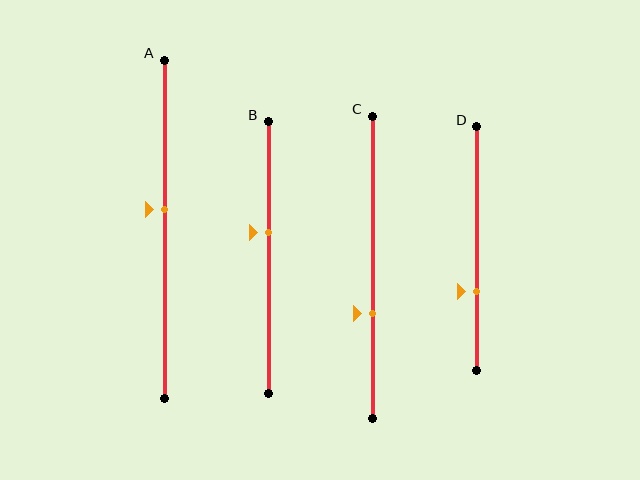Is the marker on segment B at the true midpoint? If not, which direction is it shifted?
No, the marker on segment B is shifted upward by about 9% of the segment length.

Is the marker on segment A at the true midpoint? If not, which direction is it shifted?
No, the marker on segment A is shifted upward by about 6% of the segment length.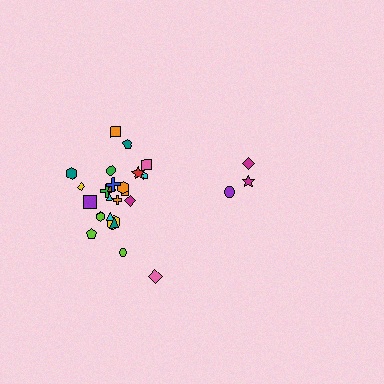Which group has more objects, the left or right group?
The left group.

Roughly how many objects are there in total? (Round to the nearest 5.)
Roughly 30 objects in total.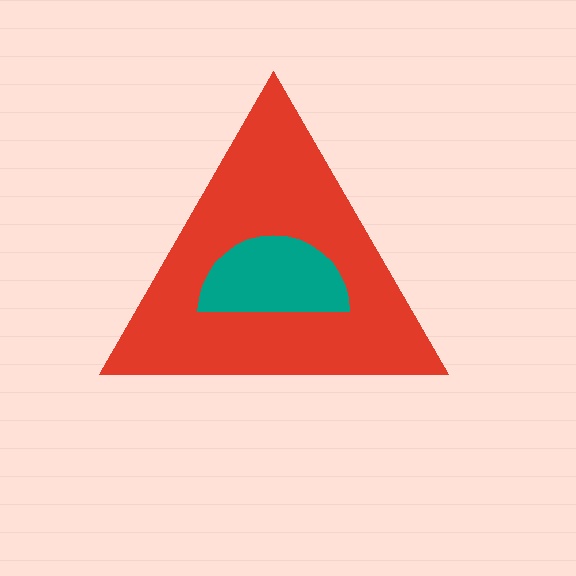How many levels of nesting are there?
2.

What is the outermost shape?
The red triangle.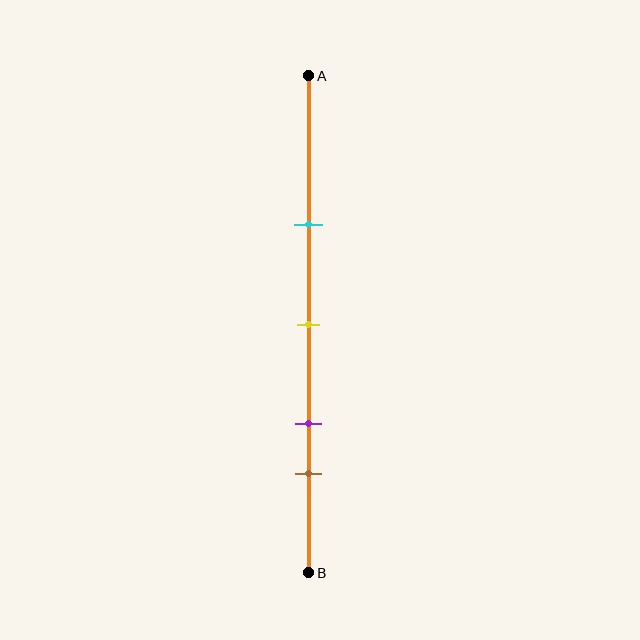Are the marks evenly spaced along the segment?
No, the marks are not evenly spaced.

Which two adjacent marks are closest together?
The purple and brown marks are the closest adjacent pair.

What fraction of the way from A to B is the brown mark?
The brown mark is approximately 80% (0.8) of the way from A to B.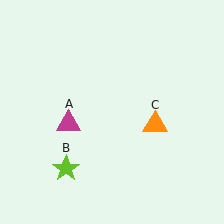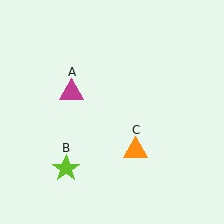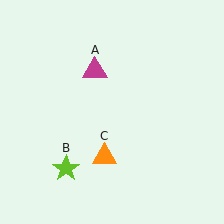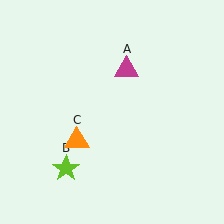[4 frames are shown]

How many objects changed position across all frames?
2 objects changed position: magenta triangle (object A), orange triangle (object C).